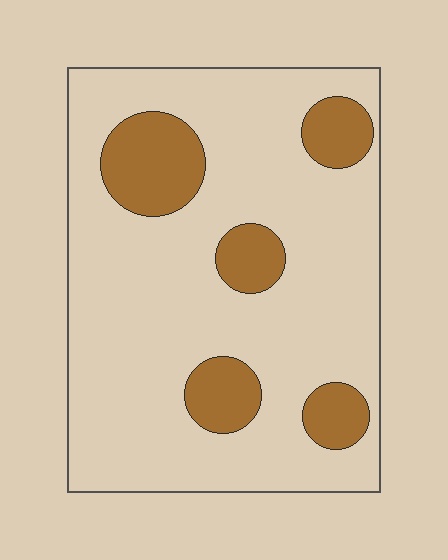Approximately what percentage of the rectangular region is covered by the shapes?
Approximately 20%.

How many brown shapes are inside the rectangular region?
5.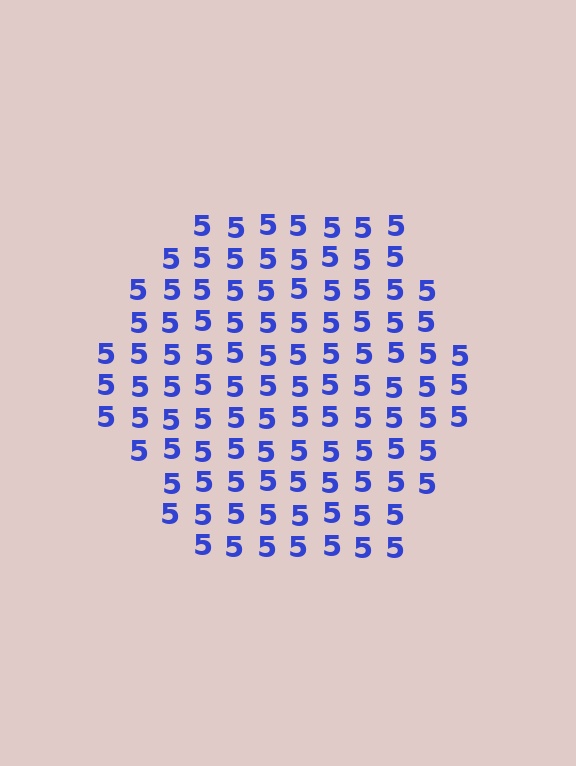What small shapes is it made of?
It is made of small digit 5's.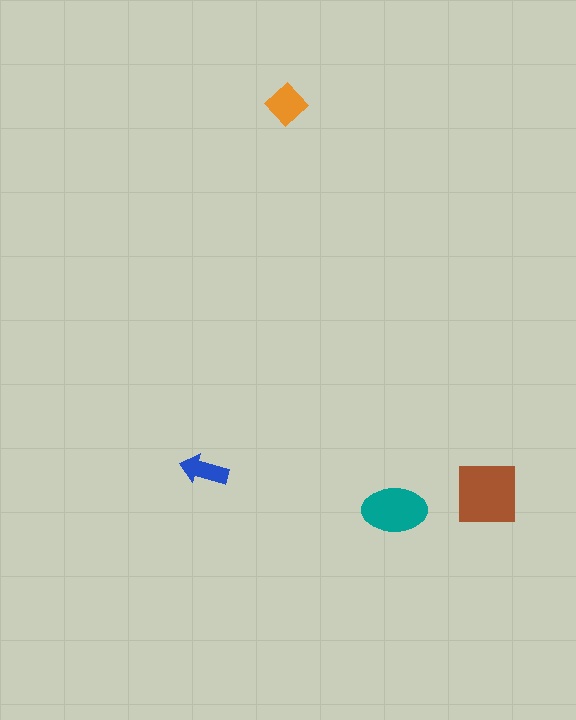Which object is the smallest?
The blue arrow.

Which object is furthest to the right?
The brown square is rightmost.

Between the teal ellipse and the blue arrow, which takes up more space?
The teal ellipse.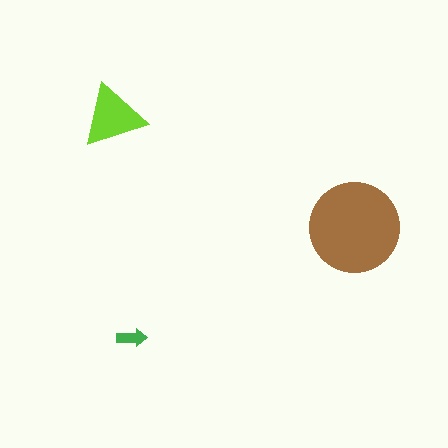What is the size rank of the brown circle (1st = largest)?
1st.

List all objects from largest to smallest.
The brown circle, the lime triangle, the green arrow.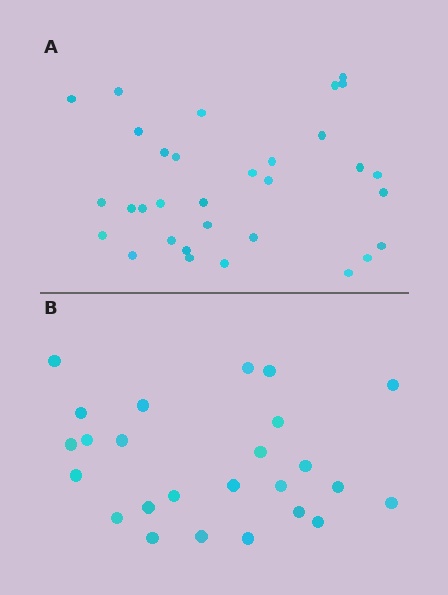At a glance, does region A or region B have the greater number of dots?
Region A (the top region) has more dots.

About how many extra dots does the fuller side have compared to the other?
Region A has roughly 8 or so more dots than region B.